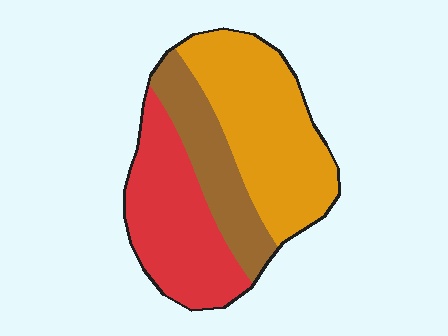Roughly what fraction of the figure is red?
Red takes up about one third (1/3) of the figure.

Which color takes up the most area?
Orange, at roughly 45%.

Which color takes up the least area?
Brown, at roughly 25%.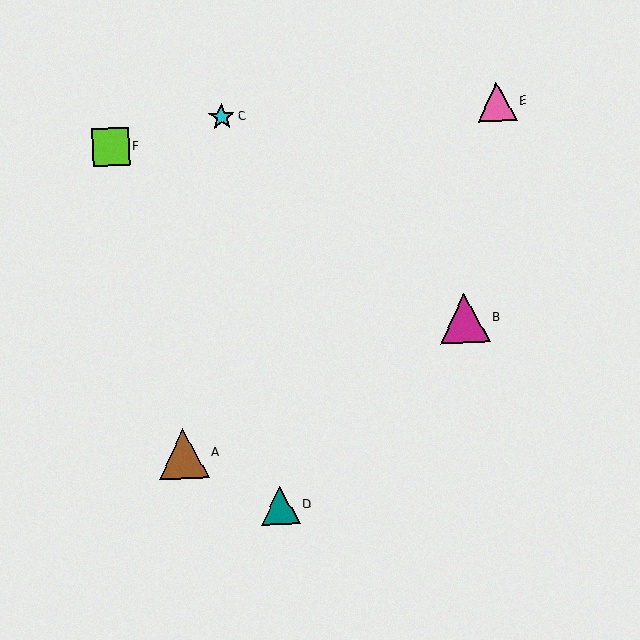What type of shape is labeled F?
Shape F is a lime square.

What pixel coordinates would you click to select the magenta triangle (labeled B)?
Click at (464, 318) to select the magenta triangle B.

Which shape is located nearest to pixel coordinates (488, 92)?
The pink triangle (labeled E) at (497, 102) is nearest to that location.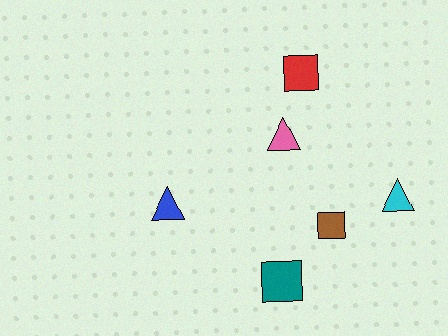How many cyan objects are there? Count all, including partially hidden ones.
There is 1 cyan object.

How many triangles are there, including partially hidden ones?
There are 3 triangles.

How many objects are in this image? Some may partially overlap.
There are 6 objects.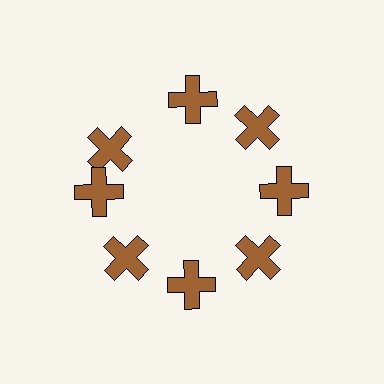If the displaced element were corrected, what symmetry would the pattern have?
It would have 8-fold rotational symmetry — the pattern would map onto itself every 45 degrees.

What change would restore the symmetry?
The symmetry would be restored by rotating it back into even spacing with its neighbors so that all 8 crosses sit at equal angles and equal distance from the center.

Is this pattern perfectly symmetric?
No. The 8 brown crosses are arranged in a ring, but one element near the 10 o'clock position is rotated out of alignment along the ring, breaking the 8-fold rotational symmetry.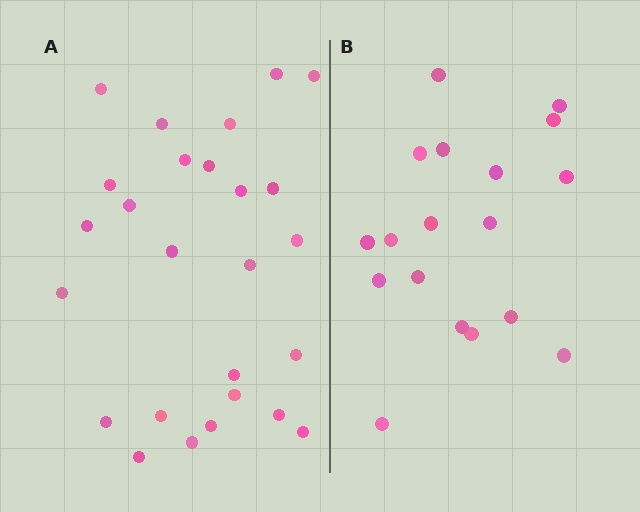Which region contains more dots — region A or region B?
Region A (the left region) has more dots.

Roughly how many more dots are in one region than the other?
Region A has roughly 8 or so more dots than region B.